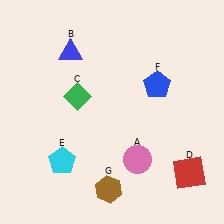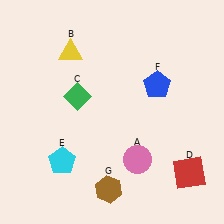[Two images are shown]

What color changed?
The triangle (B) changed from blue in Image 1 to yellow in Image 2.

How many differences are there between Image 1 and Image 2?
There is 1 difference between the two images.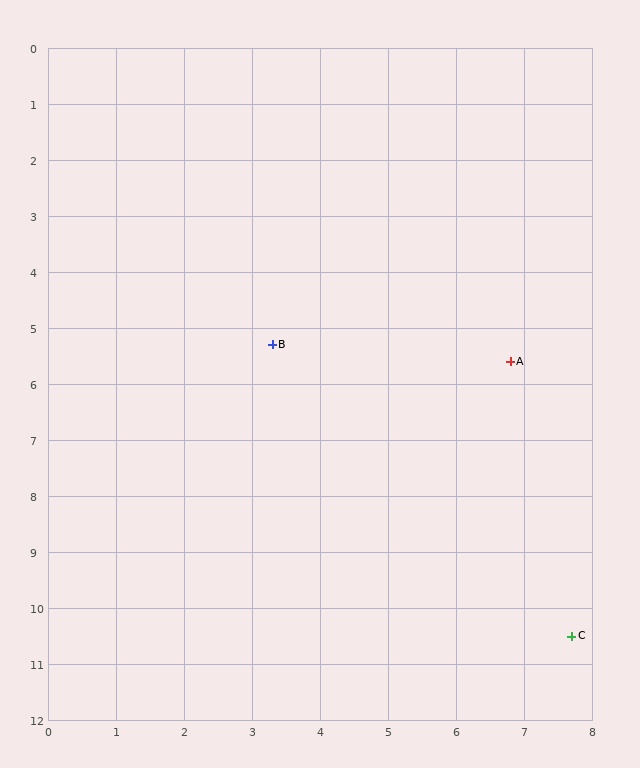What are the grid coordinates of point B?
Point B is at approximately (3.3, 5.3).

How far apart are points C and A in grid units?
Points C and A are about 5.0 grid units apart.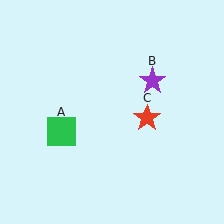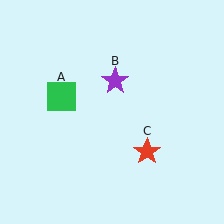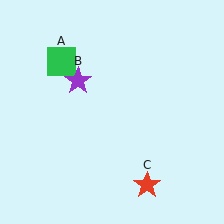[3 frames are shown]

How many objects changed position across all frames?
3 objects changed position: green square (object A), purple star (object B), red star (object C).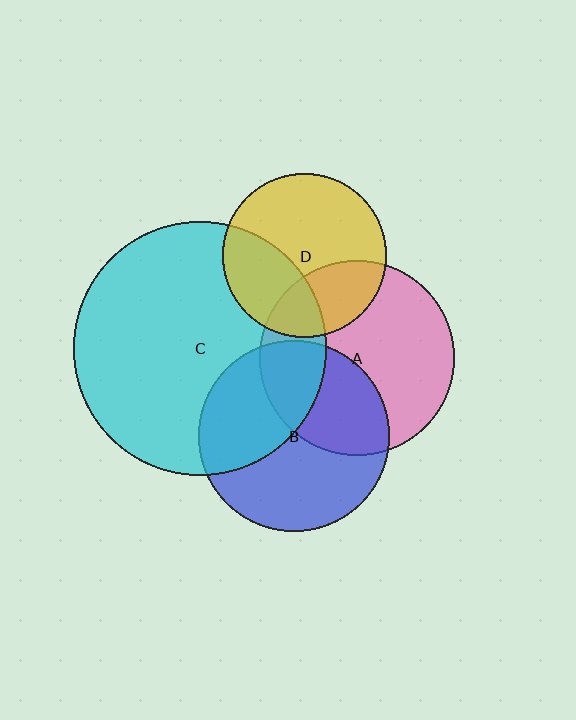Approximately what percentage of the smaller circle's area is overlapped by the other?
Approximately 40%.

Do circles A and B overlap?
Yes.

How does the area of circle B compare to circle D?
Approximately 1.3 times.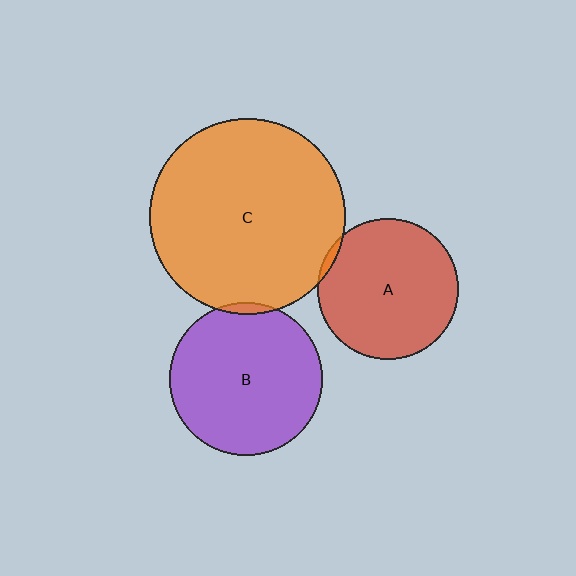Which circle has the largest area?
Circle C (orange).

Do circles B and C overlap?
Yes.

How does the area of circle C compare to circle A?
Approximately 1.9 times.